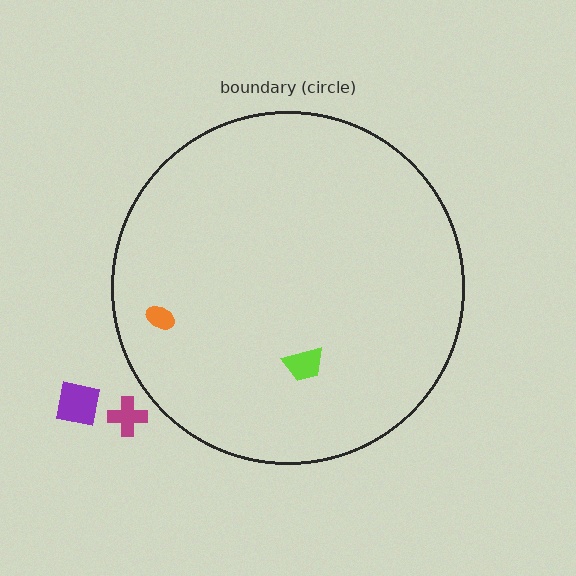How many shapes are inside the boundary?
2 inside, 2 outside.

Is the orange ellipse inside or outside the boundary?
Inside.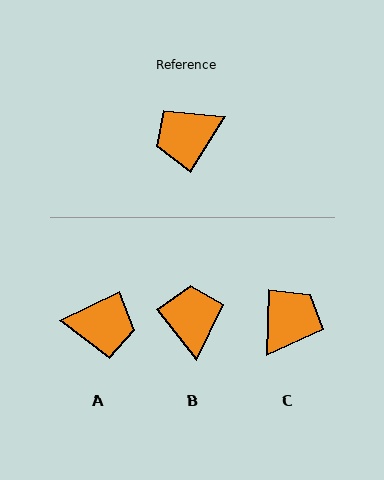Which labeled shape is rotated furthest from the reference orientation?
C, about 150 degrees away.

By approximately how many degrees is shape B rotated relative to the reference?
Approximately 109 degrees clockwise.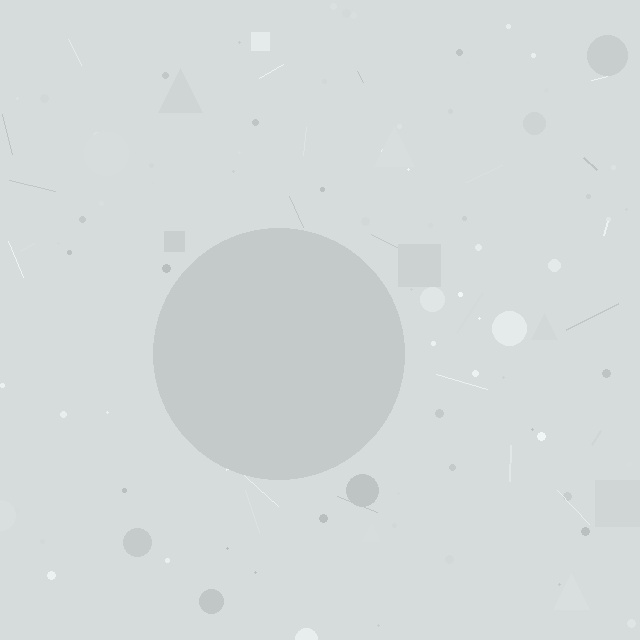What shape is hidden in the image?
A circle is hidden in the image.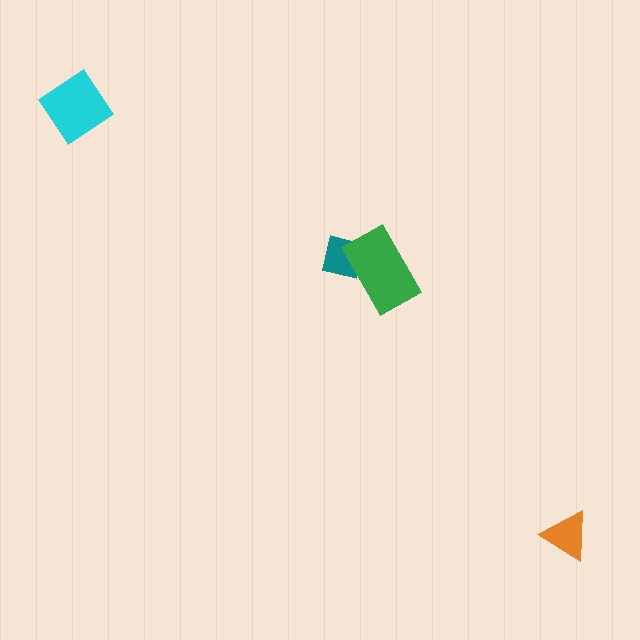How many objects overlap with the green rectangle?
1 object overlaps with the green rectangle.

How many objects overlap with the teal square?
1 object overlaps with the teal square.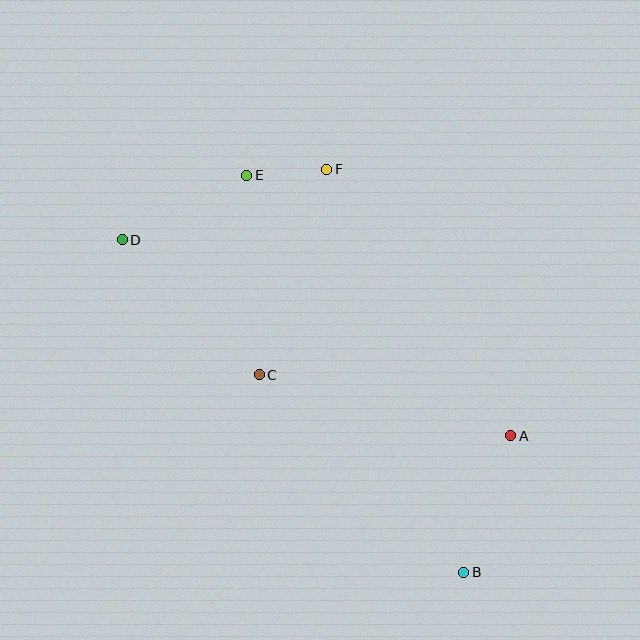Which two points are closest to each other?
Points E and F are closest to each other.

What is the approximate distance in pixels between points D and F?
The distance between D and F is approximately 216 pixels.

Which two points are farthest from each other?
Points B and D are farthest from each other.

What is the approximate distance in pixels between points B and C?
The distance between B and C is approximately 284 pixels.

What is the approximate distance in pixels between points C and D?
The distance between C and D is approximately 192 pixels.